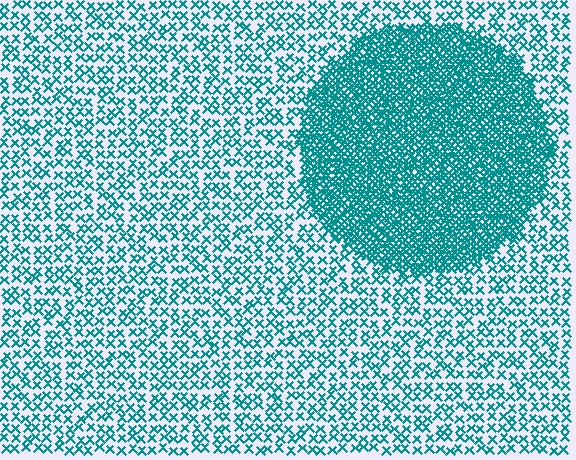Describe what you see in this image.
The image contains small teal elements arranged at two different densities. A circle-shaped region is visible where the elements are more densely packed than the surrounding area.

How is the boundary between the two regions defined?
The boundary is defined by a change in element density (approximately 2.9x ratio). All elements are the same color, size, and shape.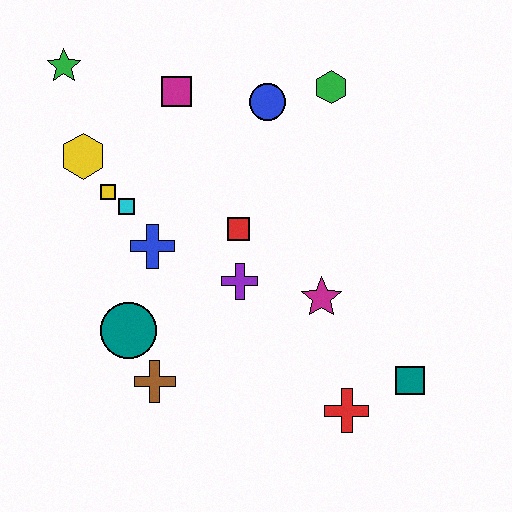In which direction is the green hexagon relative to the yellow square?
The green hexagon is to the right of the yellow square.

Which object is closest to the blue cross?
The cyan square is closest to the blue cross.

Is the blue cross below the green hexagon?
Yes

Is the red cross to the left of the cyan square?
No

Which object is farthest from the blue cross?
The teal square is farthest from the blue cross.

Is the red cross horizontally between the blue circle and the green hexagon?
No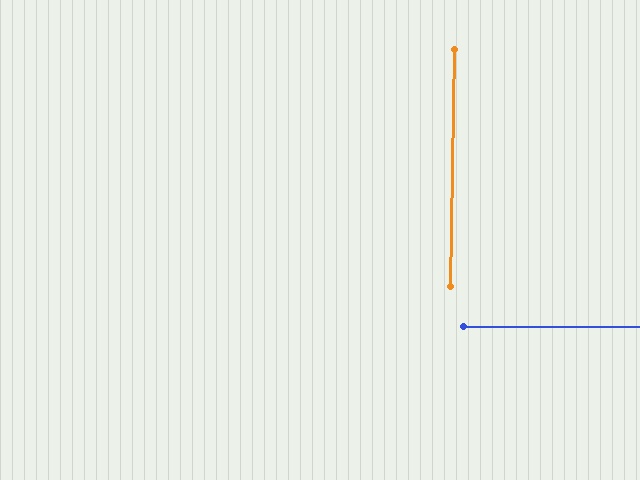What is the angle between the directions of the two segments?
Approximately 89 degrees.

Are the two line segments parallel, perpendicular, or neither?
Perpendicular — they meet at approximately 89°.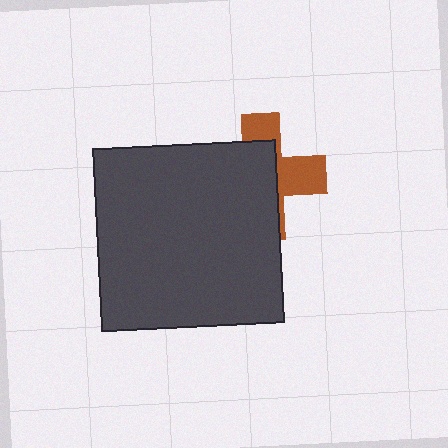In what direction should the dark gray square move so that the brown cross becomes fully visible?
The dark gray square should move left. That is the shortest direction to clear the overlap and leave the brown cross fully visible.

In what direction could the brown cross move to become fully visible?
The brown cross could move right. That would shift it out from behind the dark gray square entirely.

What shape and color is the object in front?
The object in front is a dark gray square.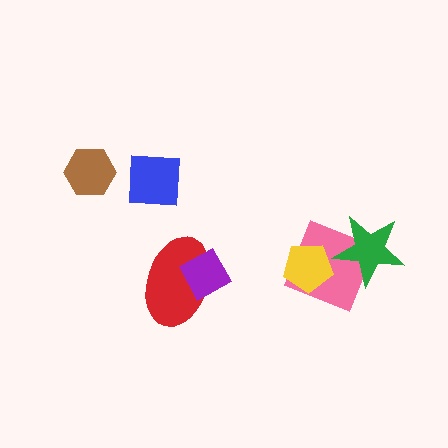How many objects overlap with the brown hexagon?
0 objects overlap with the brown hexagon.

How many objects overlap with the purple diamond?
1 object overlaps with the purple diamond.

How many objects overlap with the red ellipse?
1 object overlaps with the red ellipse.